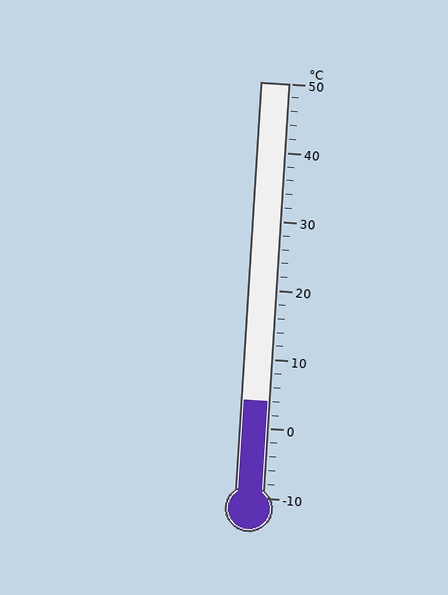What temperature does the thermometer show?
The thermometer shows approximately 4°C.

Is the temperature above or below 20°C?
The temperature is below 20°C.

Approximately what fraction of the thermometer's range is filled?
The thermometer is filled to approximately 25% of its range.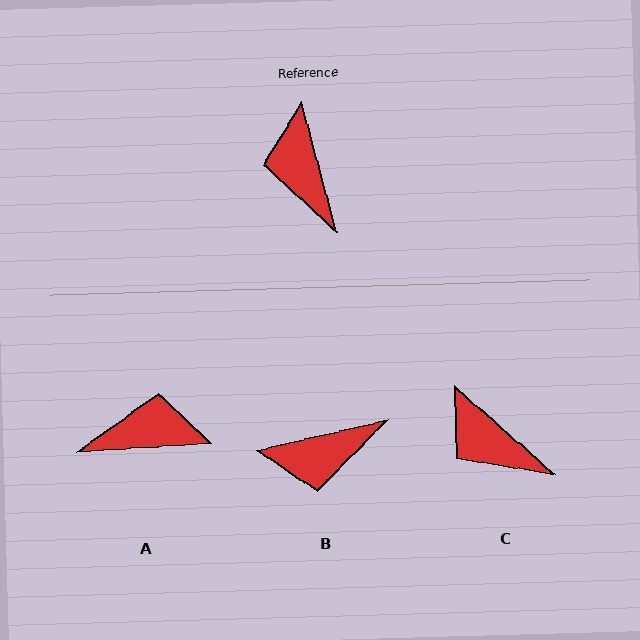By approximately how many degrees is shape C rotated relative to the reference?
Approximately 33 degrees counter-clockwise.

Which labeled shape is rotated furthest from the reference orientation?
A, about 102 degrees away.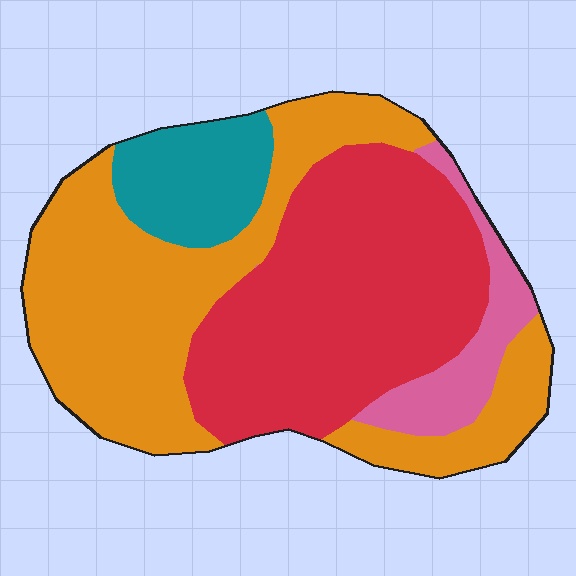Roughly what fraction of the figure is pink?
Pink covers 9% of the figure.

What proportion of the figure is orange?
Orange covers roughly 40% of the figure.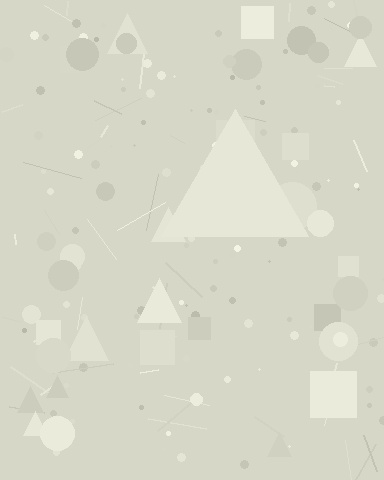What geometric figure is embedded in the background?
A triangle is embedded in the background.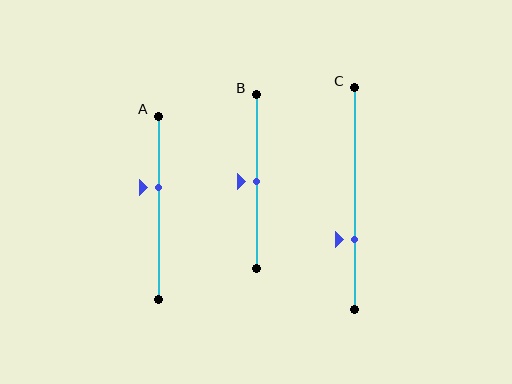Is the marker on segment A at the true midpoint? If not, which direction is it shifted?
No, the marker on segment A is shifted upward by about 11% of the segment length.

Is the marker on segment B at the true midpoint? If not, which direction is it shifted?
Yes, the marker on segment B is at the true midpoint.